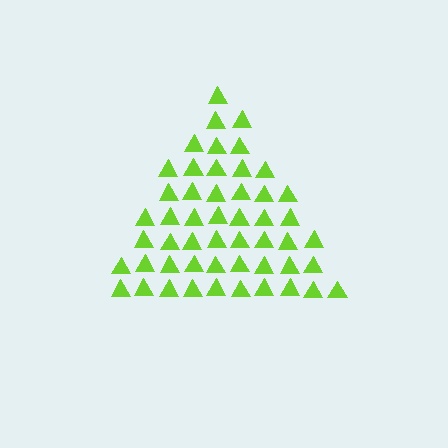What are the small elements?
The small elements are triangles.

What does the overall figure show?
The overall figure shows a triangle.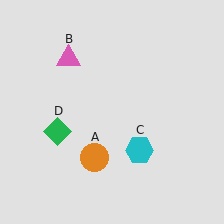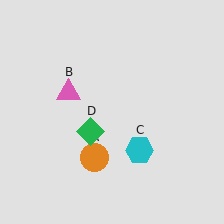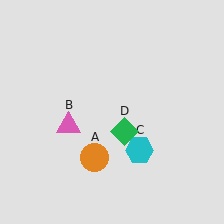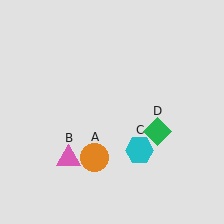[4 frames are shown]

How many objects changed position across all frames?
2 objects changed position: pink triangle (object B), green diamond (object D).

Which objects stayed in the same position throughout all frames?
Orange circle (object A) and cyan hexagon (object C) remained stationary.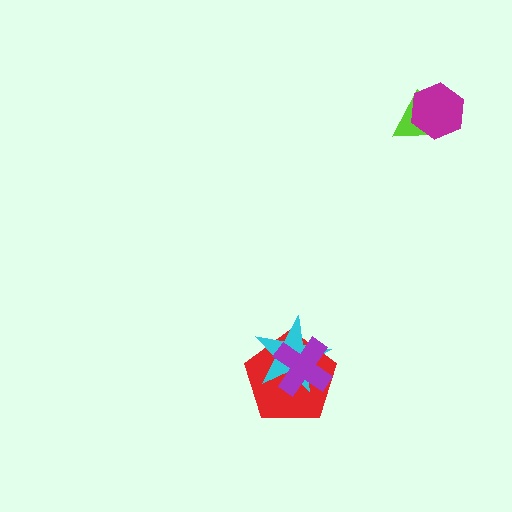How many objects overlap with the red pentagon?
2 objects overlap with the red pentagon.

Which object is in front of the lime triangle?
The magenta hexagon is in front of the lime triangle.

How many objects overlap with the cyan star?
2 objects overlap with the cyan star.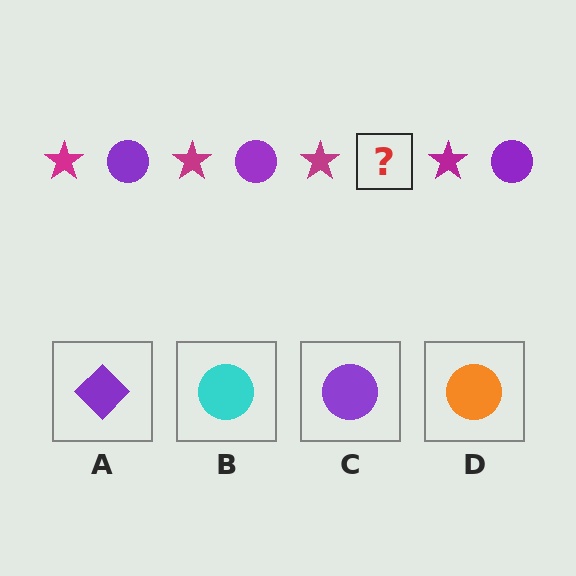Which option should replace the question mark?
Option C.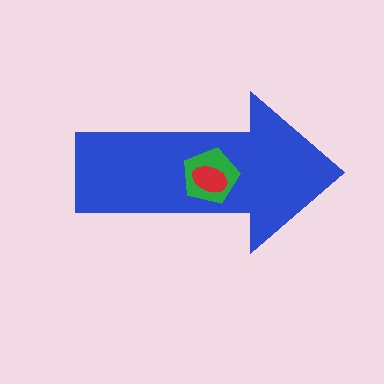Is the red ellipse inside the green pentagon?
Yes.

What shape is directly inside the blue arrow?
The green pentagon.